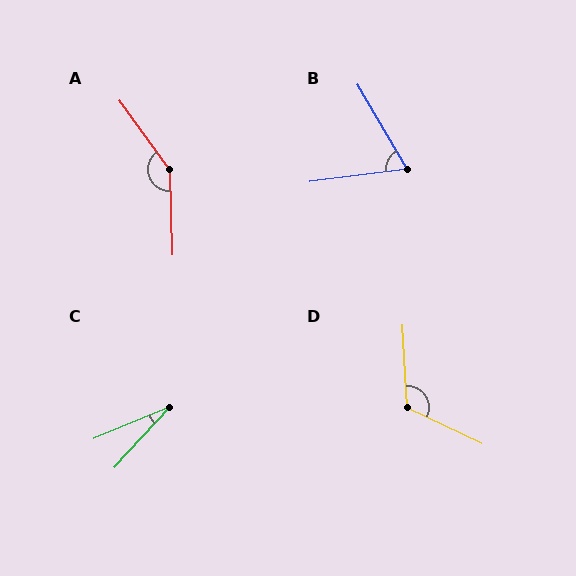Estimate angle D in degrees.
Approximately 118 degrees.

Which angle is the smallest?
C, at approximately 25 degrees.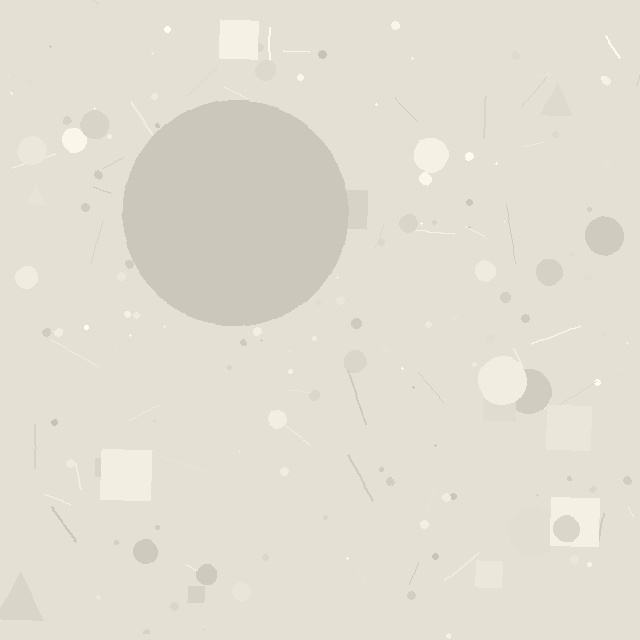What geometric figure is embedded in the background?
A circle is embedded in the background.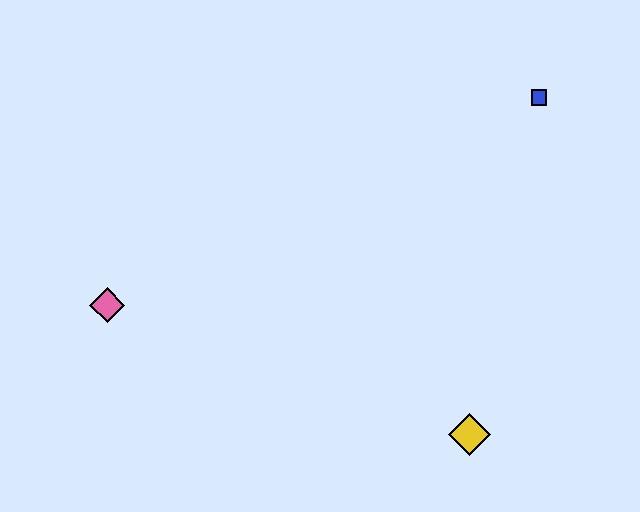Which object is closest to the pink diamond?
The yellow diamond is closest to the pink diamond.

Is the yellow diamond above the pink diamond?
No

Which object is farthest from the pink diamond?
The blue square is farthest from the pink diamond.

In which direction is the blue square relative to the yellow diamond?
The blue square is above the yellow diamond.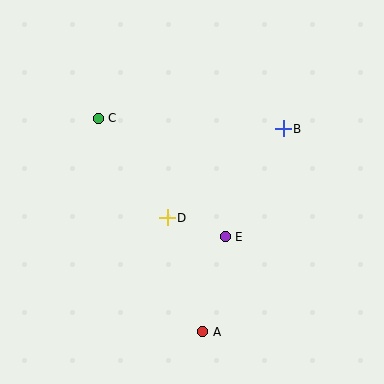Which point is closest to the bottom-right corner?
Point A is closest to the bottom-right corner.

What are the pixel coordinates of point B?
Point B is at (283, 129).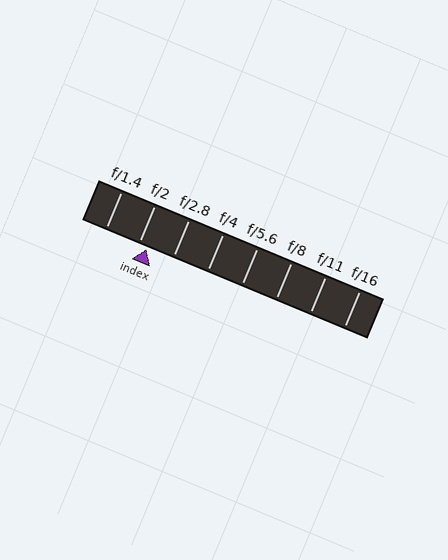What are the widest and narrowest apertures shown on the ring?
The widest aperture shown is f/1.4 and the narrowest is f/16.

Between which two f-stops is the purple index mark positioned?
The index mark is between f/2 and f/2.8.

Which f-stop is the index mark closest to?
The index mark is closest to f/2.